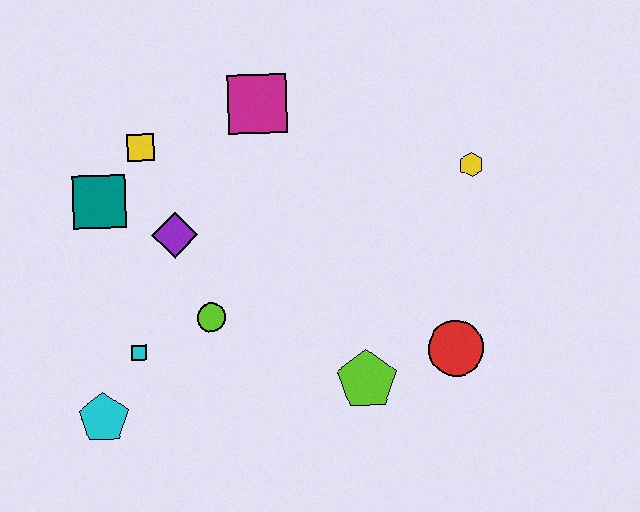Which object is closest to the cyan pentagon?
The cyan square is closest to the cyan pentagon.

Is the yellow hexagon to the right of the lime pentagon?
Yes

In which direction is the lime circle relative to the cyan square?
The lime circle is to the right of the cyan square.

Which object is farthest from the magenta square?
The cyan pentagon is farthest from the magenta square.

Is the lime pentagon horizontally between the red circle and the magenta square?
Yes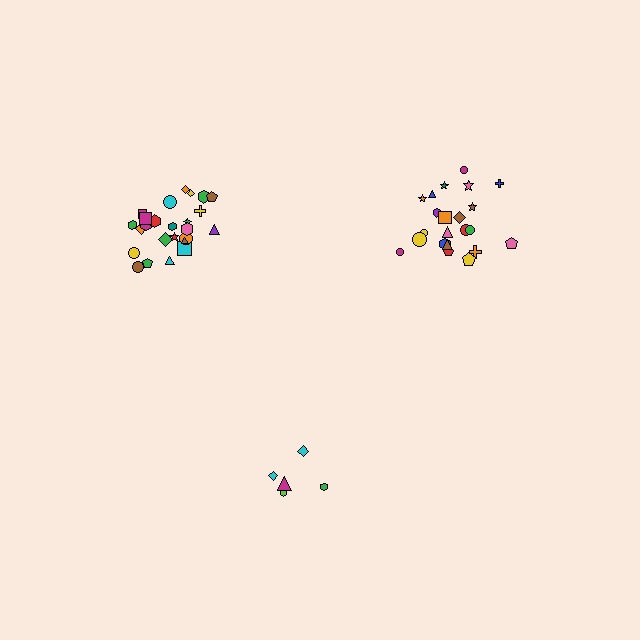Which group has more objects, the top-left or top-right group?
The top-left group.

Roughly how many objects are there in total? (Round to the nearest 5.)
Roughly 50 objects in total.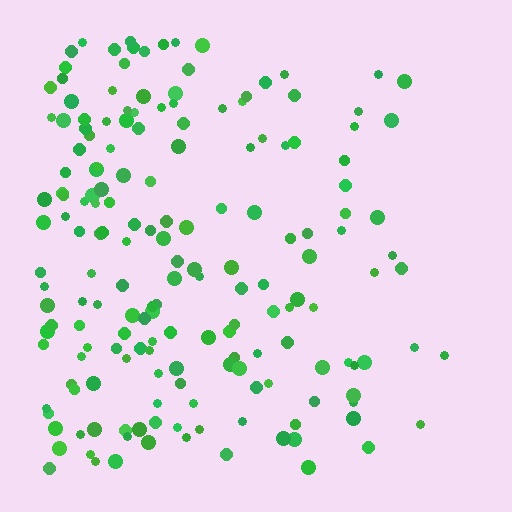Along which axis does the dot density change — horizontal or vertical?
Horizontal.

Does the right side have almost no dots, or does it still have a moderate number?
Still a moderate number, just noticeably fewer than the left.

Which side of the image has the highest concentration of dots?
The left.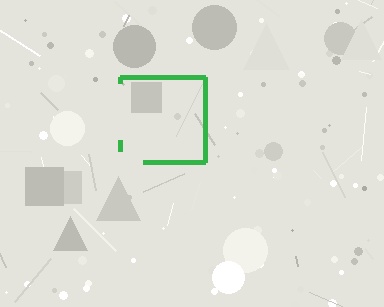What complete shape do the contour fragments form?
The contour fragments form a square.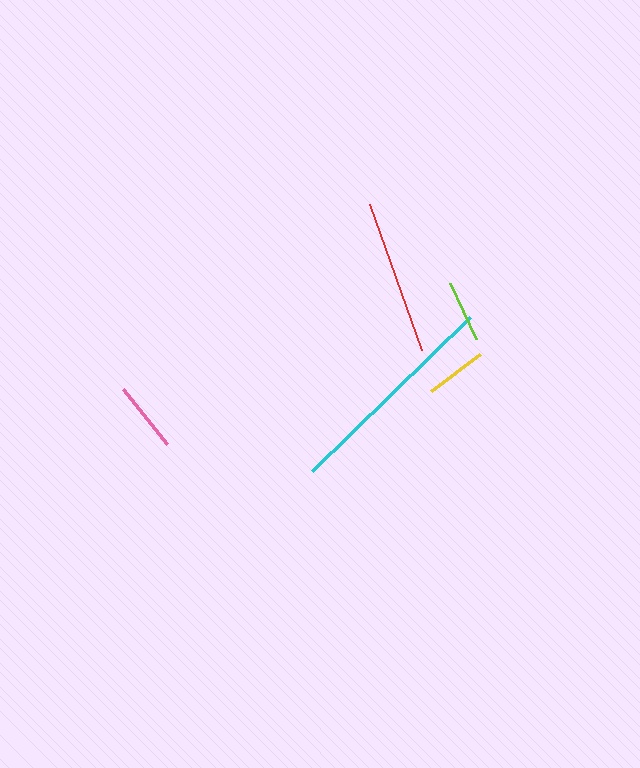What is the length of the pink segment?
The pink segment is approximately 70 pixels long.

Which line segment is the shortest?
The yellow line is the shortest at approximately 62 pixels.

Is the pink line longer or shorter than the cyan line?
The cyan line is longer than the pink line.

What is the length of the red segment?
The red segment is approximately 155 pixels long.